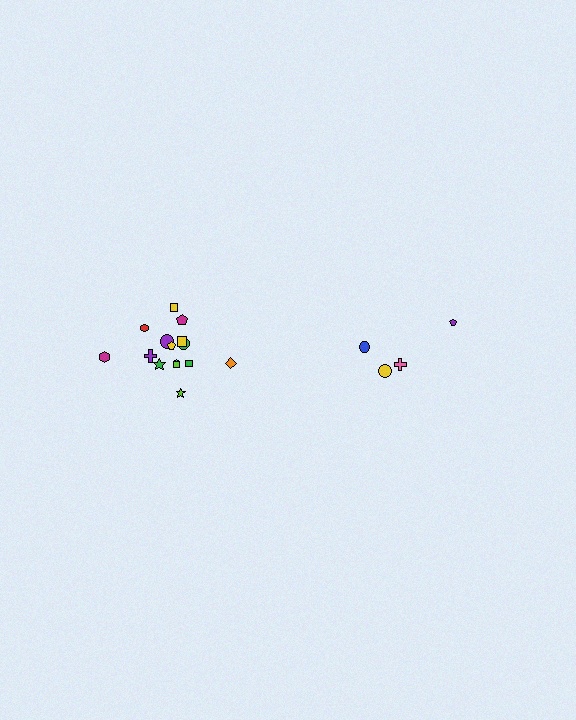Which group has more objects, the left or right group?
The left group.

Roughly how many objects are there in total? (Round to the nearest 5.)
Roughly 20 objects in total.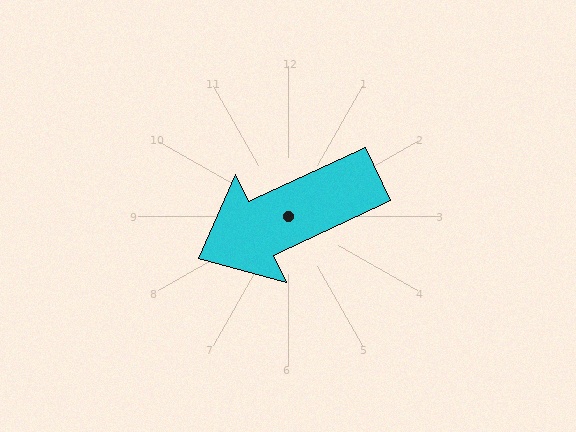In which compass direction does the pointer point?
Southwest.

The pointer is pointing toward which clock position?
Roughly 8 o'clock.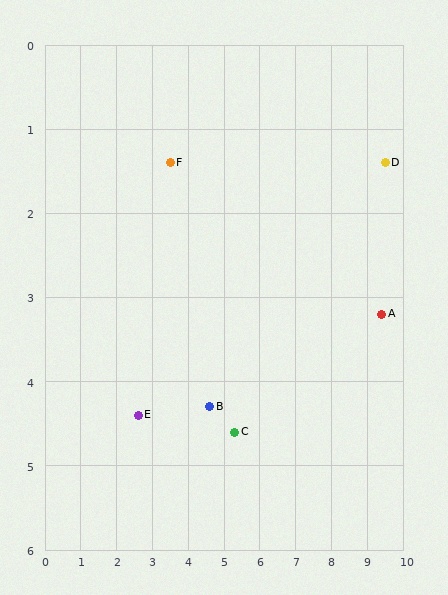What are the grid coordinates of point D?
Point D is at approximately (9.5, 1.4).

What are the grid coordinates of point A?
Point A is at approximately (9.4, 3.2).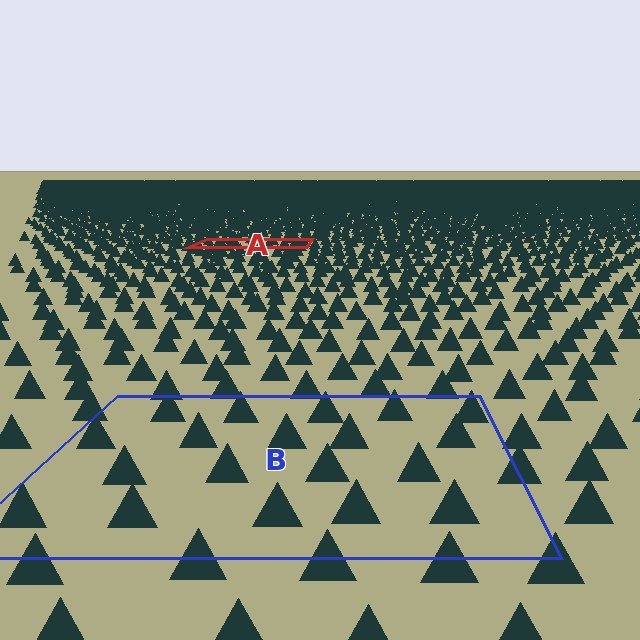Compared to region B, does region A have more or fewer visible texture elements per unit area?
Region A has more texture elements per unit area — they are packed more densely because it is farther away.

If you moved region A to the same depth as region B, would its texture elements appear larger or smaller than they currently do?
They would appear larger. At a closer depth, the same texture elements are projected at a bigger on-screen size.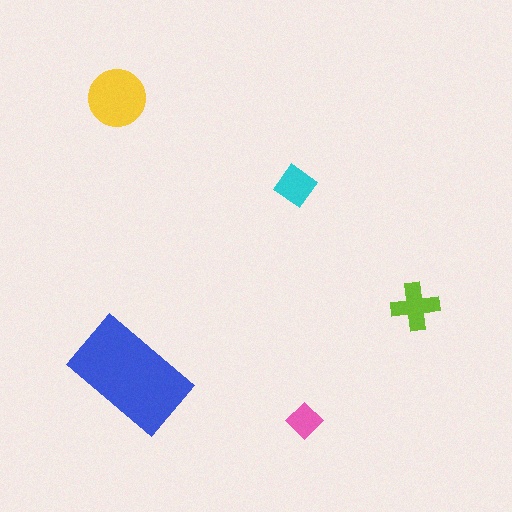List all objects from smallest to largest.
The pink diamond, the cyan diamond, the lime cross, the yellow circle, the blue rectangle.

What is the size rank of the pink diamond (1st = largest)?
5th.